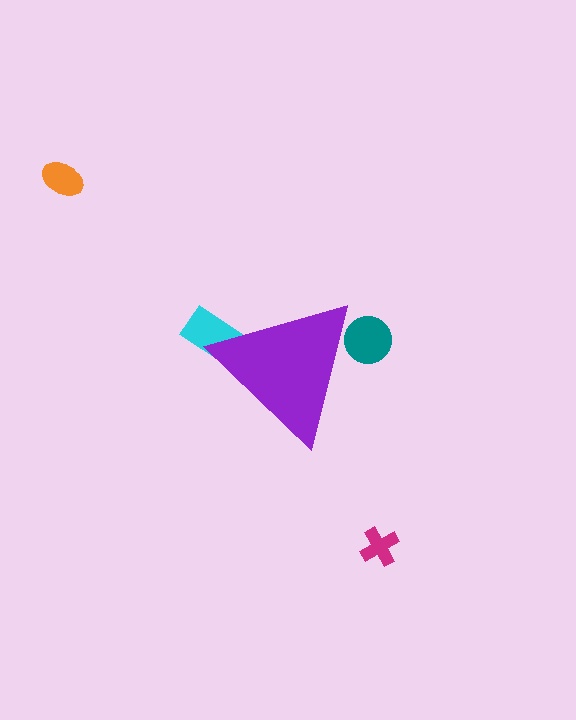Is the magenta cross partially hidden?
No, the magenta cross is fully visible.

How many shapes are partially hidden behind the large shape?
2 shapes are partially hidden.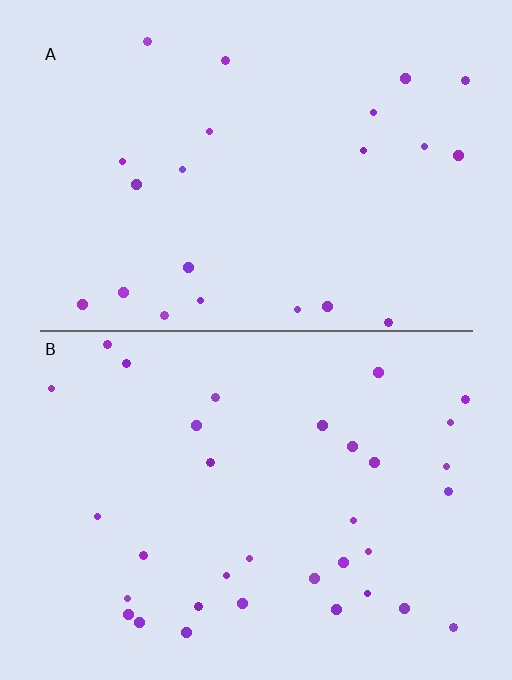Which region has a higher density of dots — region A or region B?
B (the bottom).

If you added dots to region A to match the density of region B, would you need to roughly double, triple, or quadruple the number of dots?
Approximately double.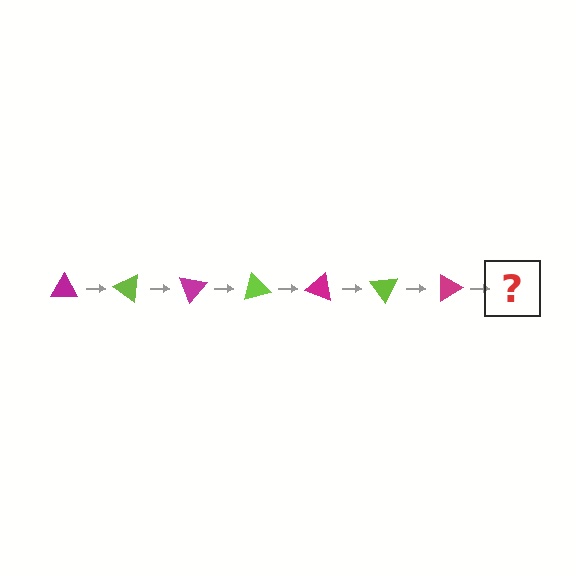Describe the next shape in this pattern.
It should be a lime triangle, rotated 245 degrees from the start.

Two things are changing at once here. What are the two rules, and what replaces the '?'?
The two rules are that it rotates 35 degrees each step and the color cycles through magenta and lime. The '?' should be a lime triangle, rotated 245 degrees from the start.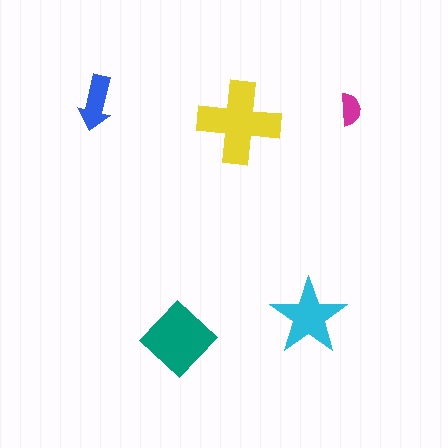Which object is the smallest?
The magenta semicircle.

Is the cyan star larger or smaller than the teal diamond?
Smaller.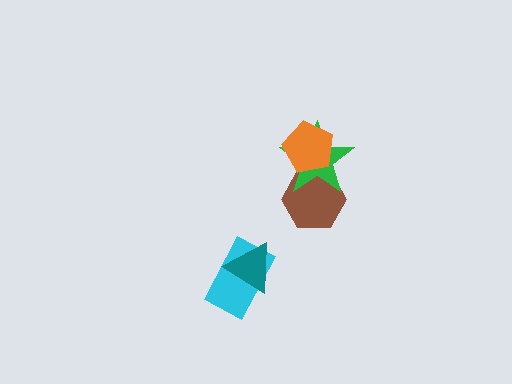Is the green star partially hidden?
Yes, it is partially covered by another shape.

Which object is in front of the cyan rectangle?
The teal triangle is in front of the cyan rectangle.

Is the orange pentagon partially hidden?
No, no other shape covers it.